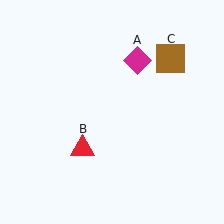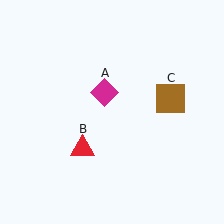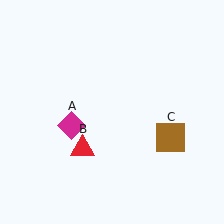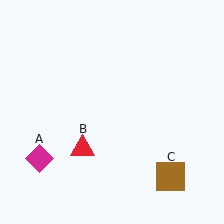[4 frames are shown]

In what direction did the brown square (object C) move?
The brown square (object C) moved down.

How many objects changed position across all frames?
2 objects changed position: magenta diamond (object A), brown square (object C).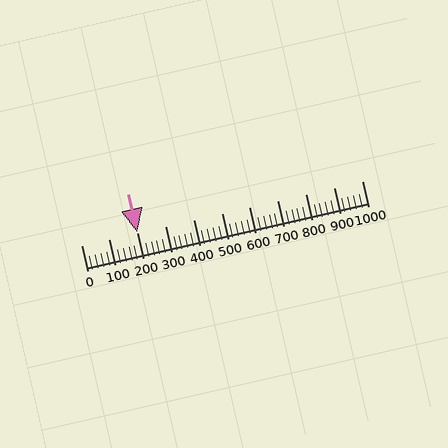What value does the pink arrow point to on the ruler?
The pink arrow points to approximately 200.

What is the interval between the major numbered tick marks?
The major tick marks are spaced 100 units apart.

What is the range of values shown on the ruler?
The ruler shows values from 0 to 1000.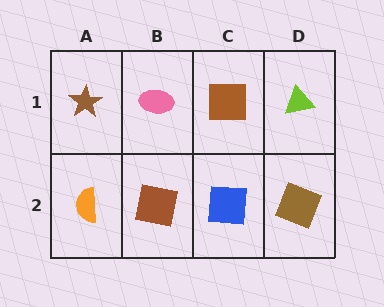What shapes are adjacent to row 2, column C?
A brown square (row 1, column C), a brown square (row 2, column B), a brown square (row 2, column D).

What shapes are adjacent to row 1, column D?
A brown square (row 2, column D), a brown square (row 1, column C).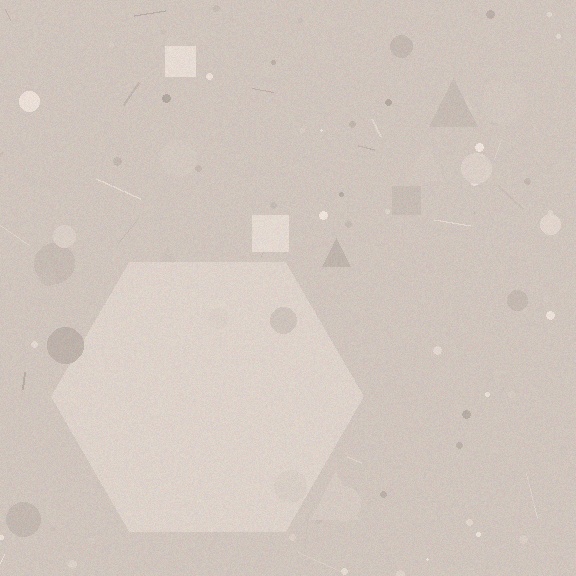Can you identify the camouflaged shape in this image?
The camouflaged shape is a hexagon.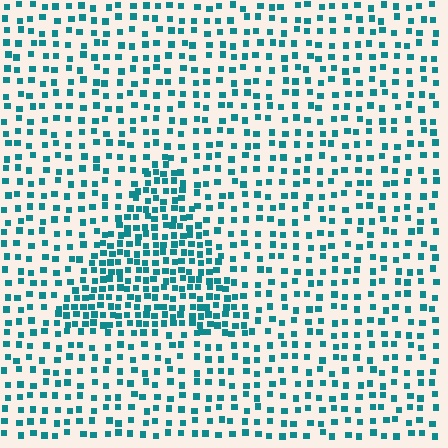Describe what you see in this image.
The image contains small teal elements arranged at two different densities. A triangle-shaped region is visible where the elements are more densely packed than the surrounding area.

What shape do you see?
I see a triangle.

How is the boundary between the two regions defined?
The boundary is defined by a change in element density (approximately 2.0x ratio). All elements are the same color, size, and shape.